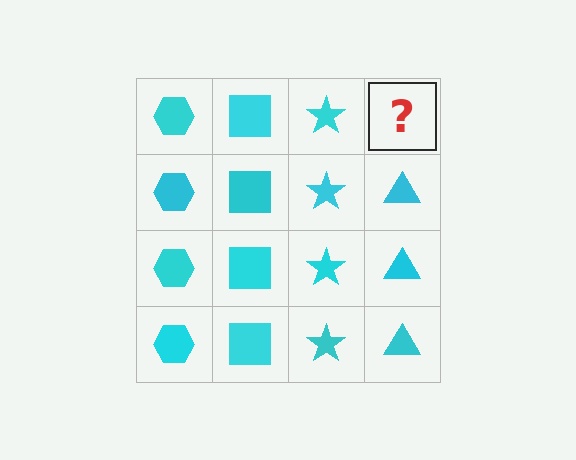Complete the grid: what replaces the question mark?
The question mark should be replaced with a cyan triangle.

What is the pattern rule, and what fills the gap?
The rule is that each column has a consistent shape. The gap should be filled with a cyan triangle.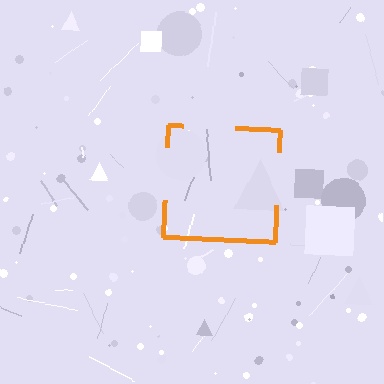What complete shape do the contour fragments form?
The contour fragments form a square.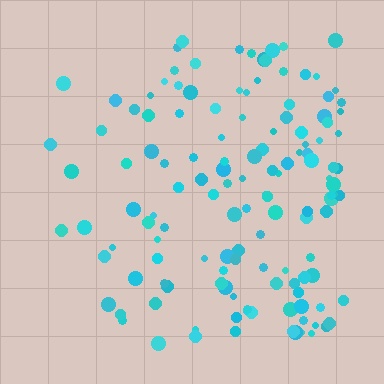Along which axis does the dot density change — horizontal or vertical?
Horizontal.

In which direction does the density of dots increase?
From left to right, with the right side densest.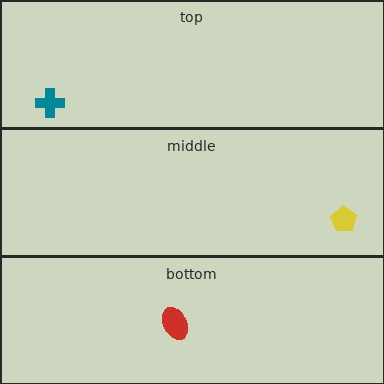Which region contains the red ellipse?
The bottom region.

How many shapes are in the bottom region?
1.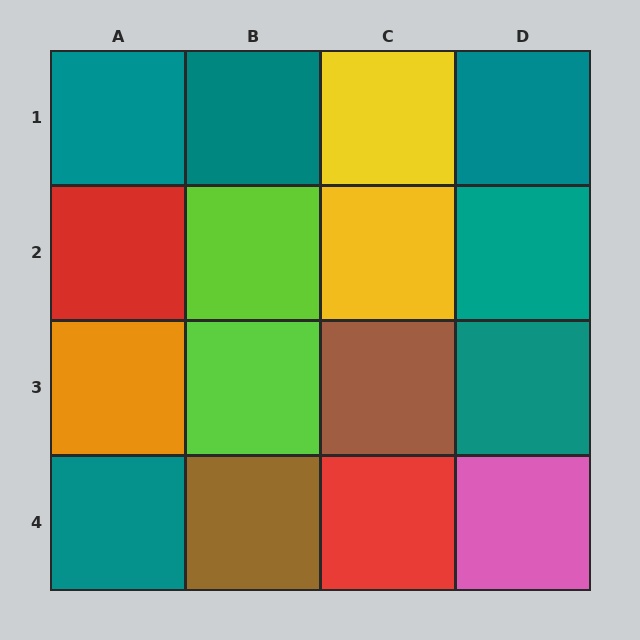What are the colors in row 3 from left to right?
Orange, lime, brown, teal.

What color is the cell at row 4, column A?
Teal.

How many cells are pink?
1 cell is pink.